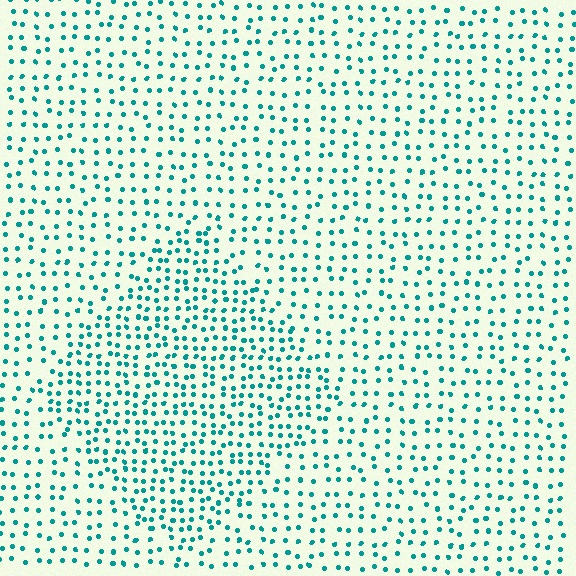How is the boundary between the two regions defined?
The boundary is defined by a change in element density (approximately 1.7x ratio). All elements are the same color, size, and shape.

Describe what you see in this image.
The image contains small teal elements arranged at two different densities. A diamond-shaped region is visible where the elements are more densely packed than the surrounding area.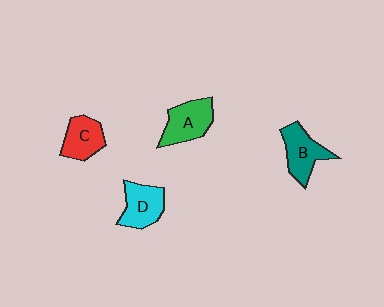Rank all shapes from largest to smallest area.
From largest to smallest: A (green), B (teal), D (cyan), C (red).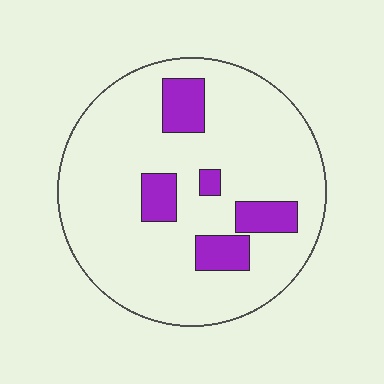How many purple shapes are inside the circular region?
5.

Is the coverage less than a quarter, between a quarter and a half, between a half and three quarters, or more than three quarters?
Less than a quarter.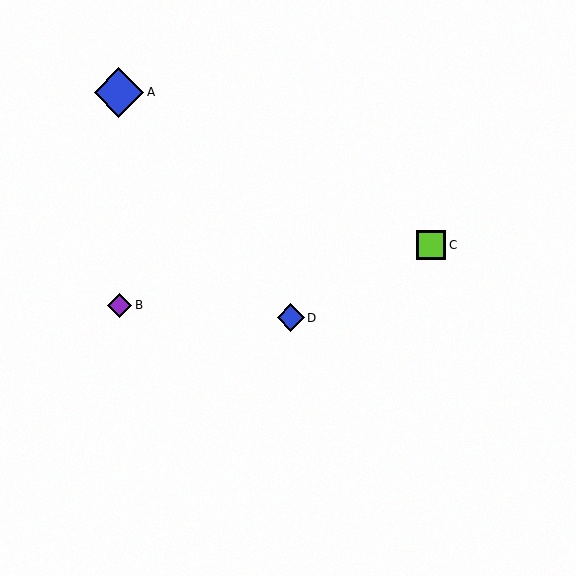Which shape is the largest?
The blue diamond (labeled A) is the largest.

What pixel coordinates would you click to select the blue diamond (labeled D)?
Click at (291, 318) to select the blue diamond D.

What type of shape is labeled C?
Shape C is a lime square.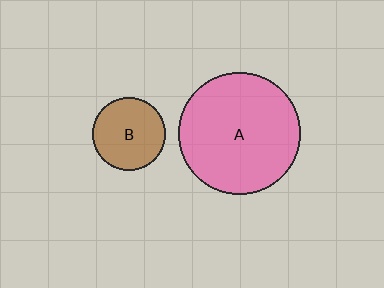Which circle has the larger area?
Circle A (pink).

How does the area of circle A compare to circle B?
Approximately 2.8 times.